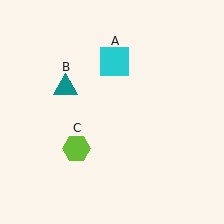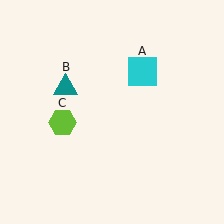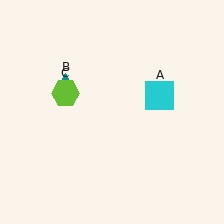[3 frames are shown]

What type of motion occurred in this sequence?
The cyan square (object A), lime hexagon (object C) rotated clockwise around the center of the scene.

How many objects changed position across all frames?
2 objects changed position: cyan square (object A), lime hexagon (object C).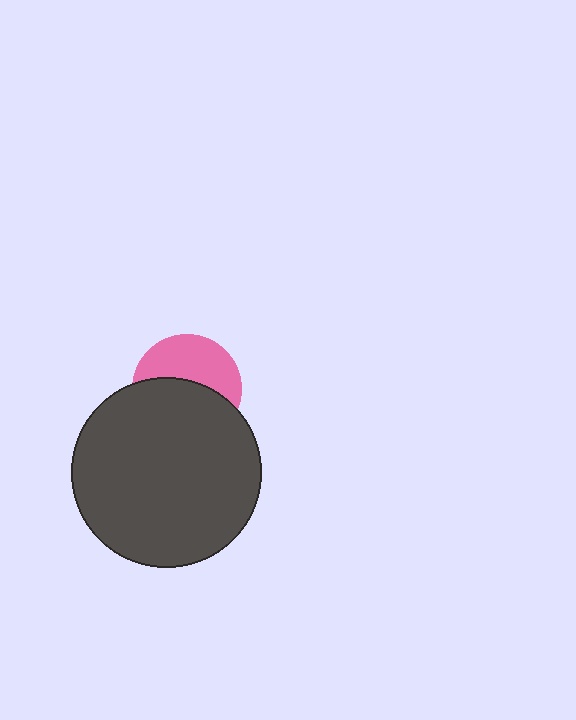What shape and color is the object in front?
The object in front is a dark gray circle.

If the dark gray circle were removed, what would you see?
You would see the complete pink circle.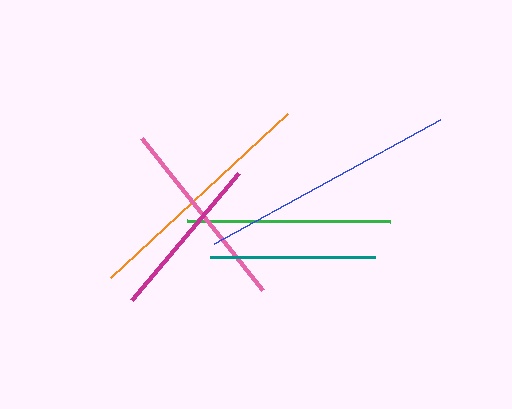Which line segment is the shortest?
The teal line is the shortest at approximately 164 pixels.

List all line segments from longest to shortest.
From longest to shortest: blue, orange, green, pink, magenta, teal.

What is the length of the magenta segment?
The magenta segment is approximately 165 pixels long.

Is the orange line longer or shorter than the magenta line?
The orange line is longer than the magenta line.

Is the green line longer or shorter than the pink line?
The green line is longer than the pink line.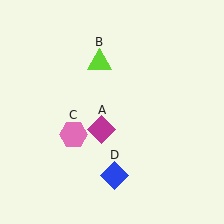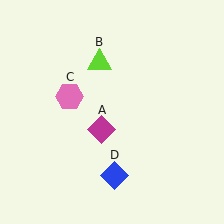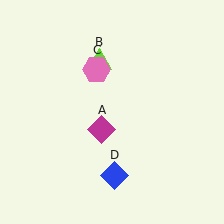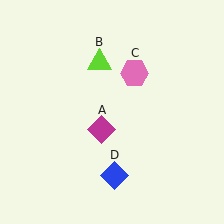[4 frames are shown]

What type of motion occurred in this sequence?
The pink hexagon (object C) rotated clockwise around the center of the scene.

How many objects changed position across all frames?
1 object changed position: pink hexagon (object C).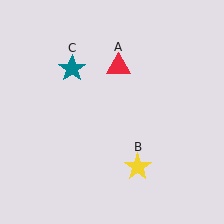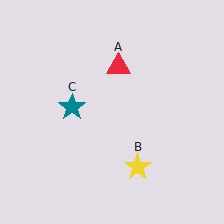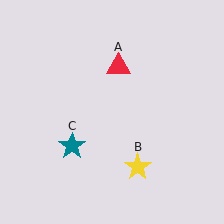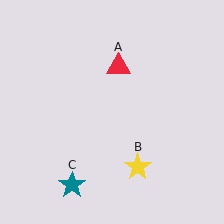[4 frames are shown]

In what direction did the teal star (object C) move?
The teal star (object C) moved down.